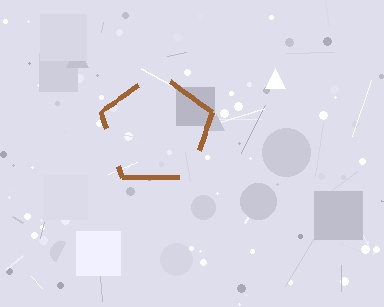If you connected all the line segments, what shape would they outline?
They would outline a pentagon.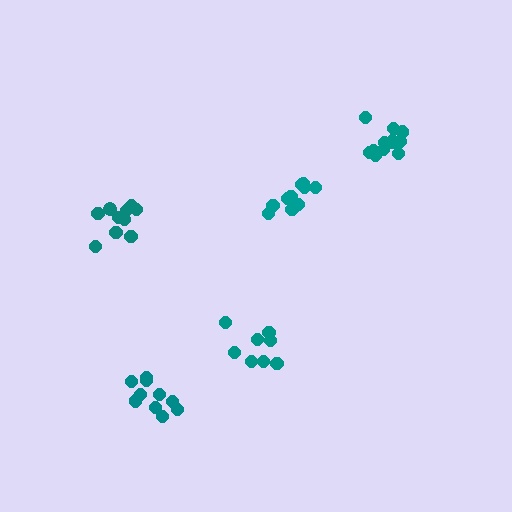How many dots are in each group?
Group 1: 10 dots, Group 2: 8 dots, Group 3: 10 dots, Group 4: 13 dots, Group 5: 11 dots (52 total).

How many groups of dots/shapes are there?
There are 5 groups.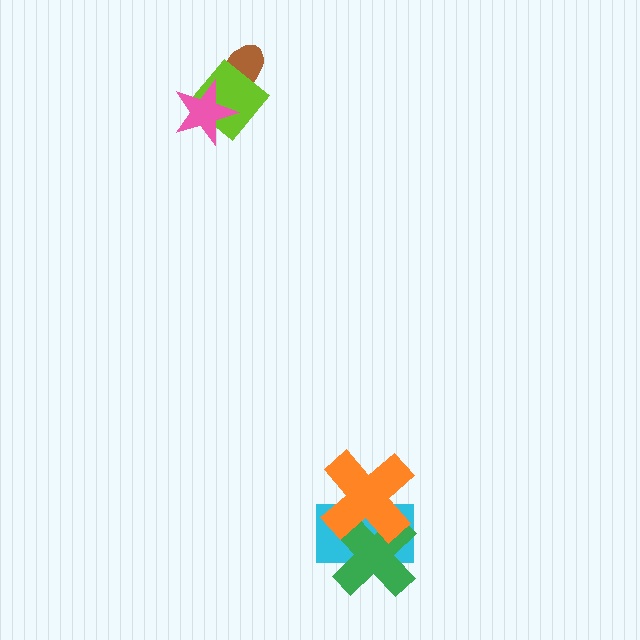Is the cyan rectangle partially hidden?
Yes, it is partially covered by another shape.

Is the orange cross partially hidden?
No, no other shape covers it.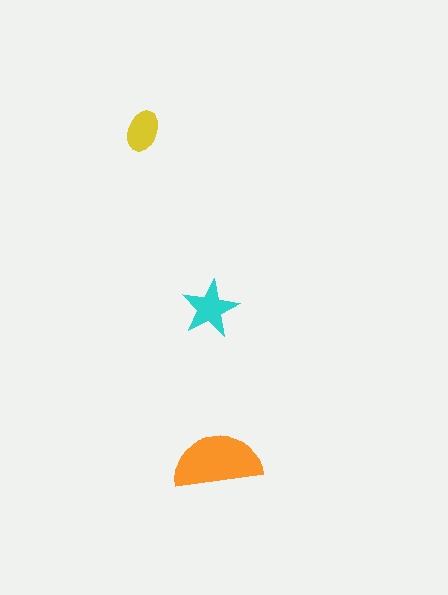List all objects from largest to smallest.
The orange semicircle, the cyan star, the yellow ellipse.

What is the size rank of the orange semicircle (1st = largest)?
1st.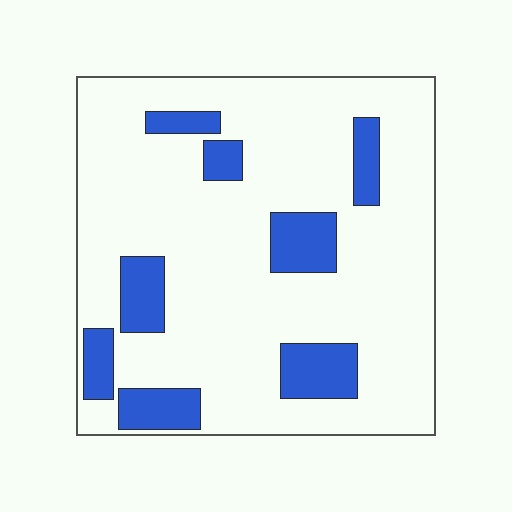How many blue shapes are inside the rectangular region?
8.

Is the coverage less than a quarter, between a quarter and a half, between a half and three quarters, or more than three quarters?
Less than a quarter.